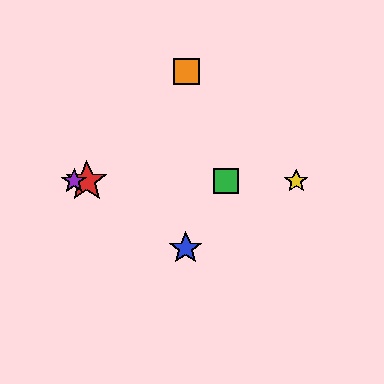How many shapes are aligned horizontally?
4 shapes (the red star, the green square, the yellow star, the purple star) are aligned horizontally.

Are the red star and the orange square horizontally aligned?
No, the red star is at y≈181 and the orange square is at y≈71.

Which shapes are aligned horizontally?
The red star, the green square, the yellow star, the purple star are aligned horizontally.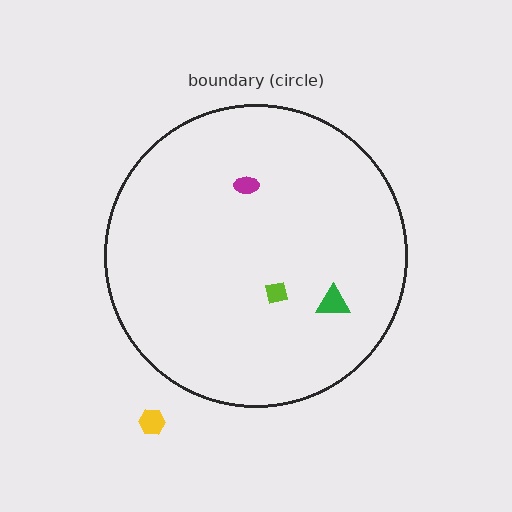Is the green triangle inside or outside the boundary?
Inside.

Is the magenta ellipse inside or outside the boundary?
Inside.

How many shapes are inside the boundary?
3 inside, 1 outside.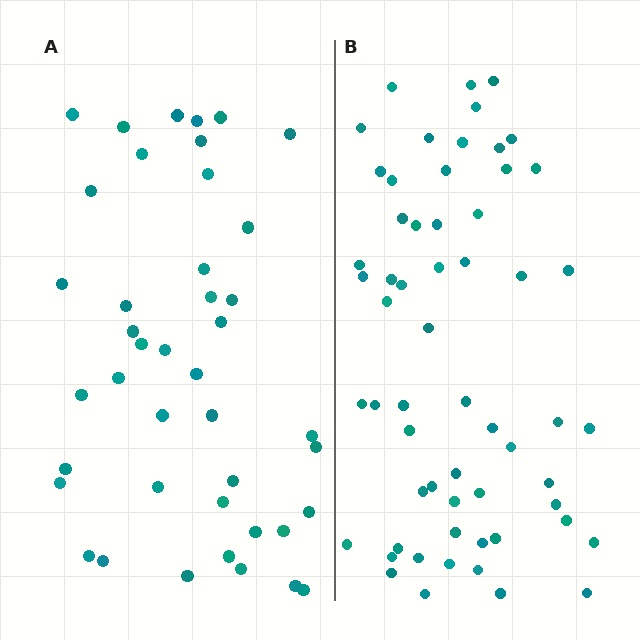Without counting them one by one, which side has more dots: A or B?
Region B (the right region) has more dots.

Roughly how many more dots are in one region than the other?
Region B has approximately 15 more dots than region A.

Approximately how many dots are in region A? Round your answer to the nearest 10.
About 40 dots. (The exact count is 42, which rounds to 40.)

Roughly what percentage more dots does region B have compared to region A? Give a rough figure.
About 40% more.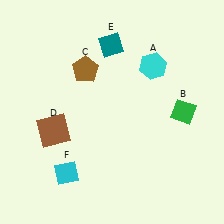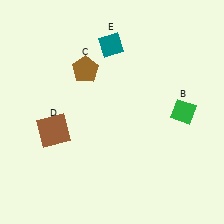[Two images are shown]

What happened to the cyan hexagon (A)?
The cyan hexagon (A) was removed in Image 2. It was in the top-right area of Image 1.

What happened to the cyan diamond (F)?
The cyan diamond (F) was removed in Image 2. It was in the bottom-left area of Image 1.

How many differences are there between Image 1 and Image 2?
There are 2 differences between the two images.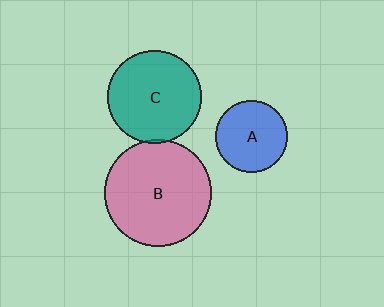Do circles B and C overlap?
Yes.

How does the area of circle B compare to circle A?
Approximately 2.2 times.